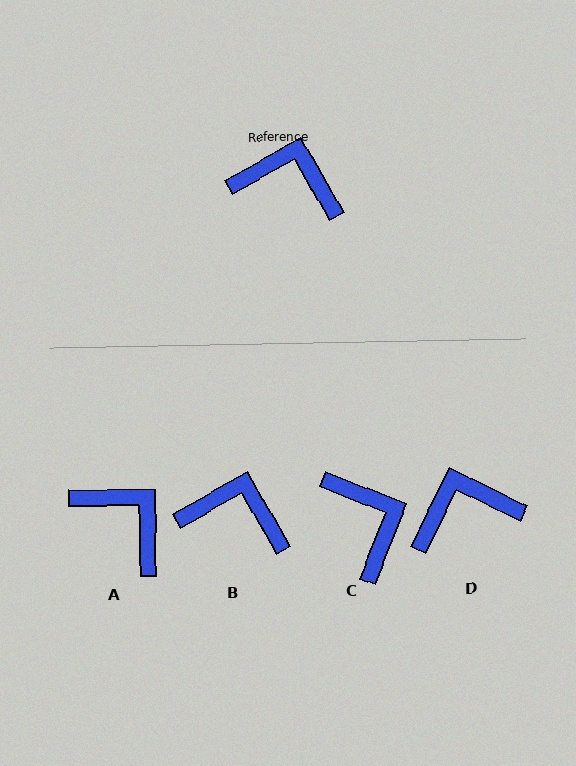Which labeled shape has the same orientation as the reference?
B.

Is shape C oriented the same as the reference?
No, it is off by about 51 degrees.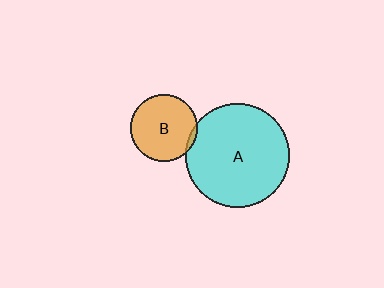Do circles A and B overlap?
Yes.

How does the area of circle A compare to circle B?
Approximately 2.4 times.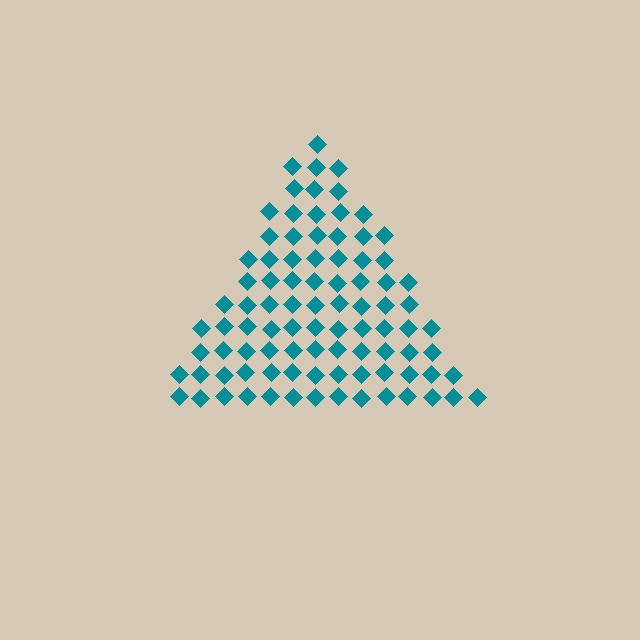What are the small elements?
The small elements are diamonds.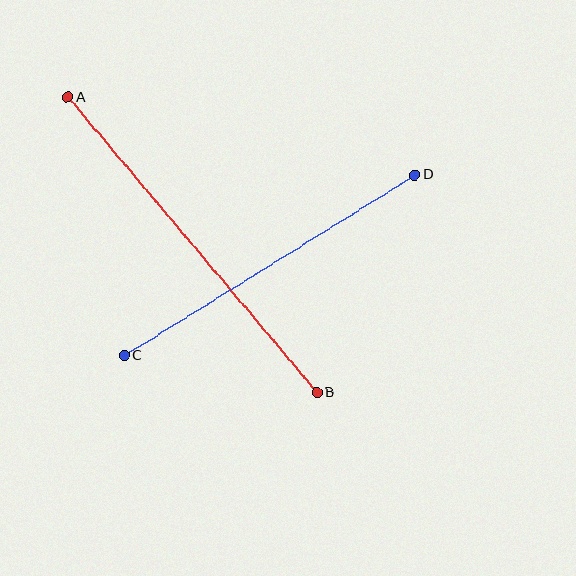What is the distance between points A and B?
The distance is approximately 386 pixels.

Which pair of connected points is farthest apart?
Points A and B are farthest apart.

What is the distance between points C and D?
The distance is approximately 342 pixels.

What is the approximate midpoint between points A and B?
The midpoint is at approximately (192, 245) pixels.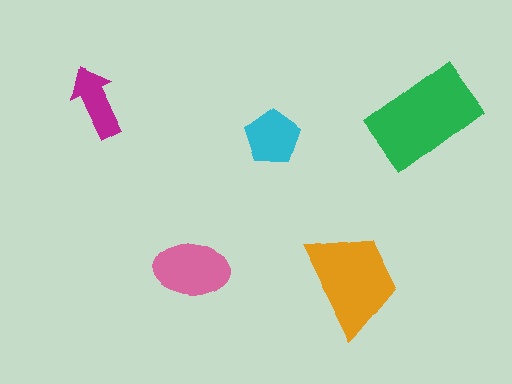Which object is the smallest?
The magenta arrow.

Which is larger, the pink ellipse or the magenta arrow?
The pink ellipse.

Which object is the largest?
The green rectangle.